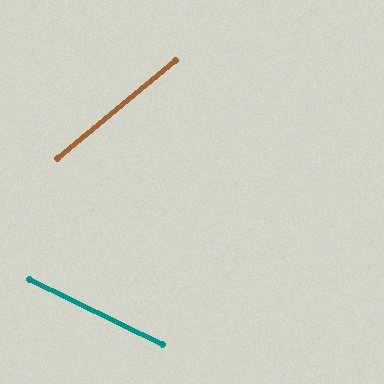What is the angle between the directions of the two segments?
Approximately 66 degrees.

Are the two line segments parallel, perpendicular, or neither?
Neither parallel nor perpendicular — they differ by about 66°.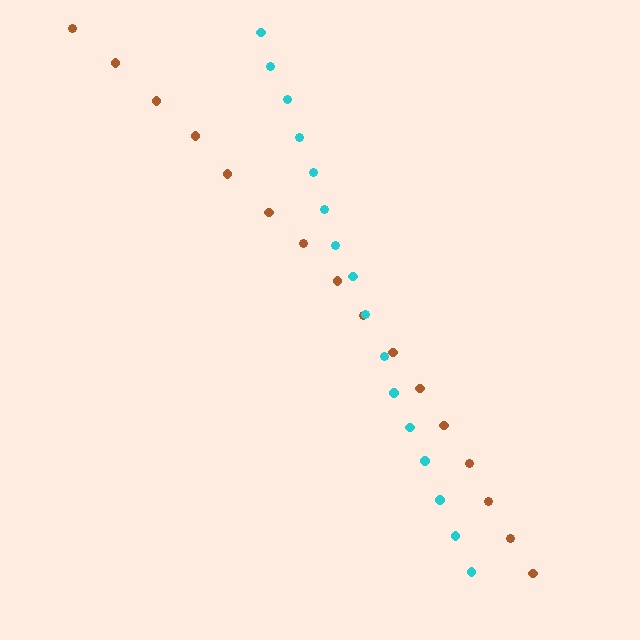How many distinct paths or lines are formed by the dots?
There are 2 distinct paths.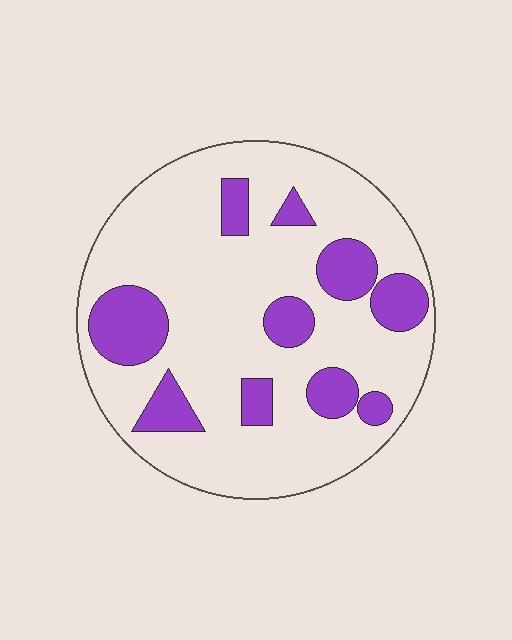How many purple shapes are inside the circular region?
10.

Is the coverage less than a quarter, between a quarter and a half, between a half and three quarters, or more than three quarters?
Less than a quarter.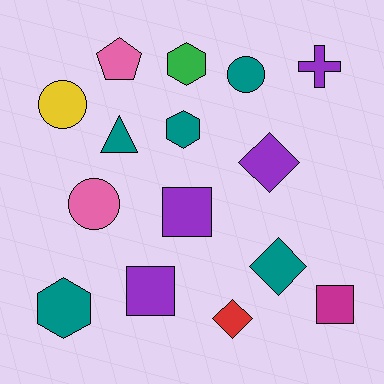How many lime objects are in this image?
There are no lime objects.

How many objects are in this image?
There are 15 objects.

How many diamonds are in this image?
There are 3 diamonds.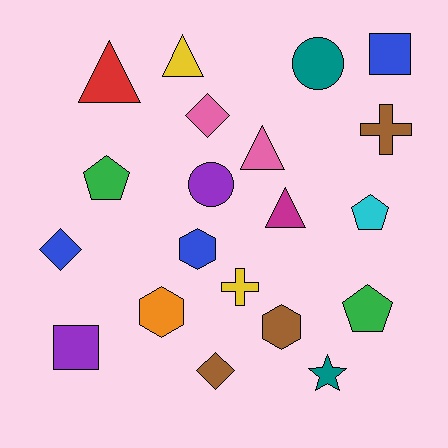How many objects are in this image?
There are 20 objects.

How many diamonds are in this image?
There are 3 diamonds.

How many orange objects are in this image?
There is 1 orange object.